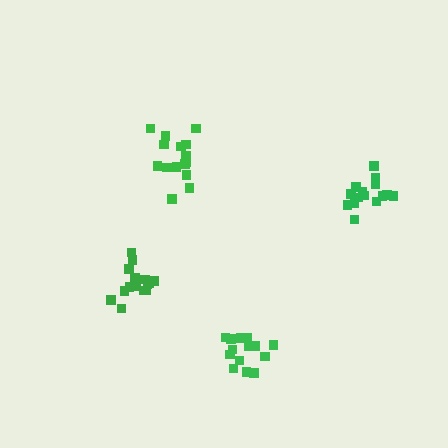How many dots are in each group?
Group 1: 15 dots, Group 2: 15 dots, Group 3: 16 dots, Group 4: 18 dots (64 total).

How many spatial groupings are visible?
There are 4 spatial groupings.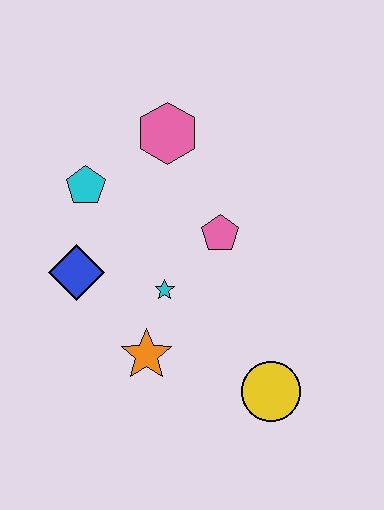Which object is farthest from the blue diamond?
The yellow circle is farthest from the blue diamond.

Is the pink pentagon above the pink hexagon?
No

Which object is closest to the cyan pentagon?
The blue diamond is closest to the cyan pentagon.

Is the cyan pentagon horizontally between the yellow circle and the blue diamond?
Yes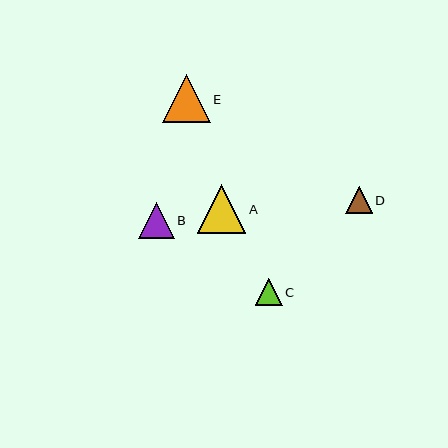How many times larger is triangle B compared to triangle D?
Triangle B is approximately 1.3 times the size of triangle D.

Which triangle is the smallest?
Triangle D is the smallest with a size of approximately 27 pixels.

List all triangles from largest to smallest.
From largest to smallest: A, E, B, C, D.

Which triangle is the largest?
Triangle A is the largest with a size of approximately 49 pixels.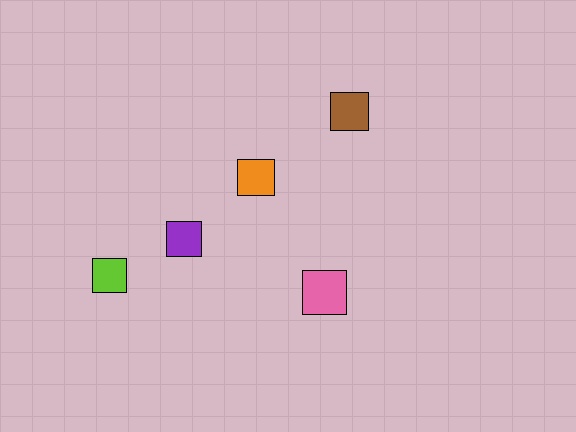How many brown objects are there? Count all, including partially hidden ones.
There is 1 brown object.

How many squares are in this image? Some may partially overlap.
There are 5 squares.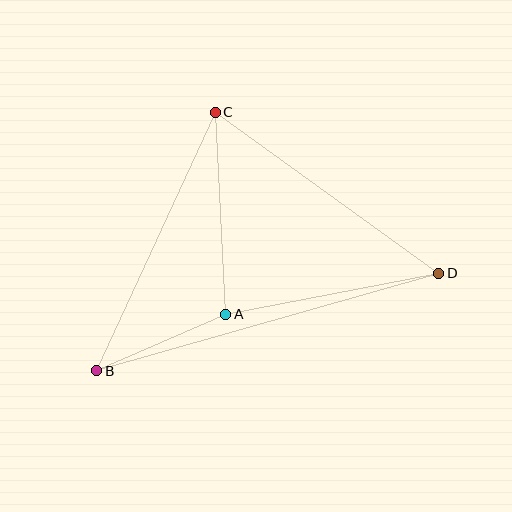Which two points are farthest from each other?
Points B and D are farthest from each other.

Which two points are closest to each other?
Points A and B are closest to each other.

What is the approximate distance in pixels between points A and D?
The distance between A and D is approximately 217 pixels.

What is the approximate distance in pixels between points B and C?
The distance between B and C is approximately 284 pixels.